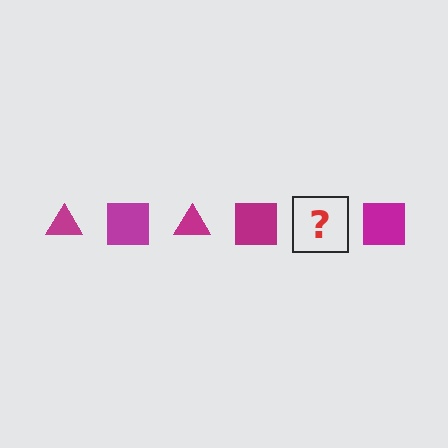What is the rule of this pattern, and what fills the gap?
The rule is that the pattern cycles through triangle, square shapes in magenta. The gap should be filled with a magenta triangle.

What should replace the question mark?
The question mark should be replaced with a magenta triangle.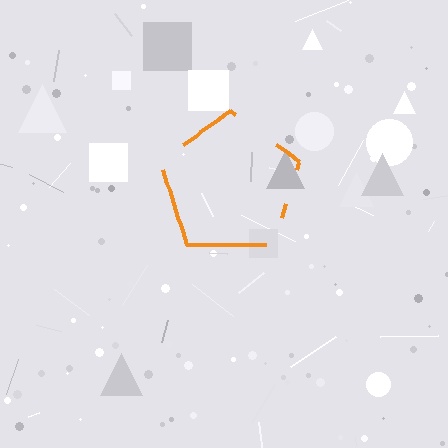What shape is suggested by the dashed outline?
The dashed outline suggests a pentagon.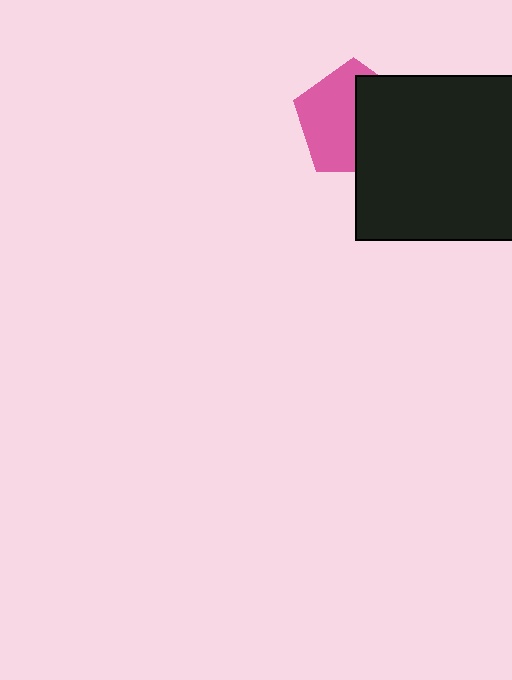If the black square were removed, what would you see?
You would see the complete pink pentagon.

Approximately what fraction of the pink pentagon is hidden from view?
Roughly 46% of the pink pentagon is hidden behind the black square.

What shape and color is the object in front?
The object in front is a black square.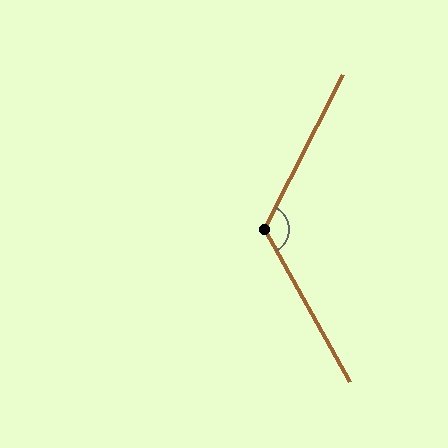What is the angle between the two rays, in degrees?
Approximately 124 degrees.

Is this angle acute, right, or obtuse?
It is obtuse.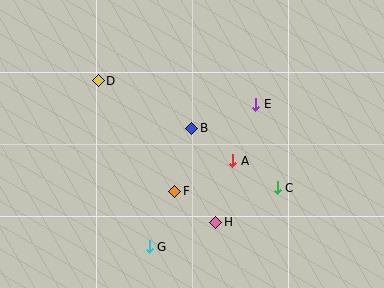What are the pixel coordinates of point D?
Point D is at (98, 81).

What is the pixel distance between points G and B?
The distance between G and B is 126 pixels.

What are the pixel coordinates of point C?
Point C is at (277, 188).